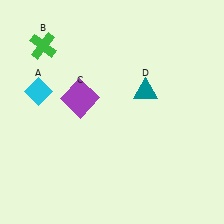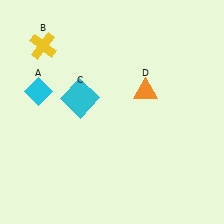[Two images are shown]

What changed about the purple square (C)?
In Image 1, C is purple. In Image 2, it changed to cyan.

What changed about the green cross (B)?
In Image 1, B is green. In Image 2, it changed to yellow.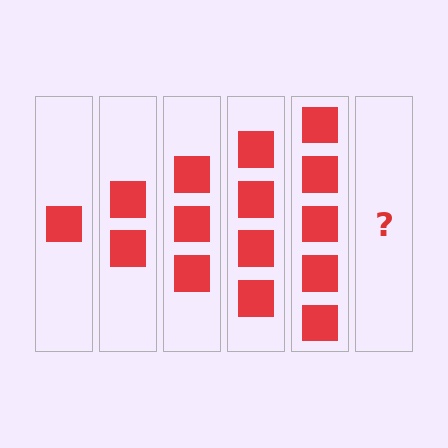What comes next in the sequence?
The next element should be 6 squares.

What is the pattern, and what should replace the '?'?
The pattern is that each step adds one more square. The '?' should be 6 squares.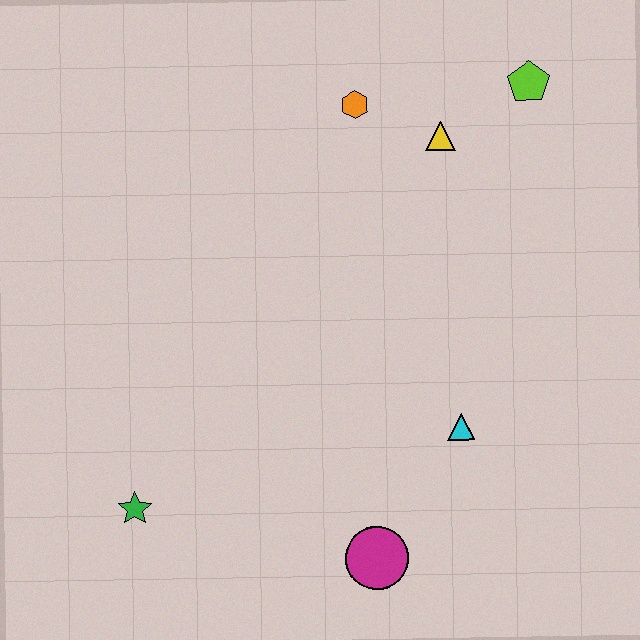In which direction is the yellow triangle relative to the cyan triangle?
The yellow triangle is above the cyan triangle.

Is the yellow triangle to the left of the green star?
No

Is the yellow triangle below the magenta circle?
No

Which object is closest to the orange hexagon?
The yellow triangle is closest to the orange hexagon.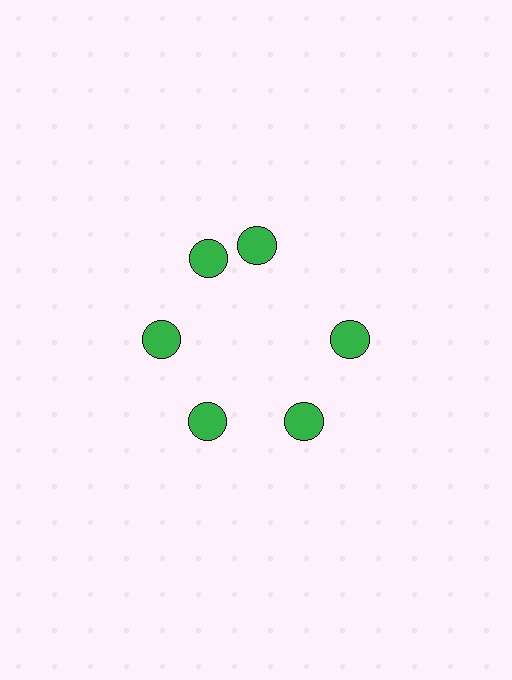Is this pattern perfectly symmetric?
No. The 6 green circles are arranged in a ring, but one element near the 1 o'clock position is rotated out of alignment along the ring, breaking the 6-fold rotational symmetry.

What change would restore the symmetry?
The symmetry would be restored by rotating it back into even spacing with its neighbors so that all 6 circles sit at equal angles and equal distance from the center.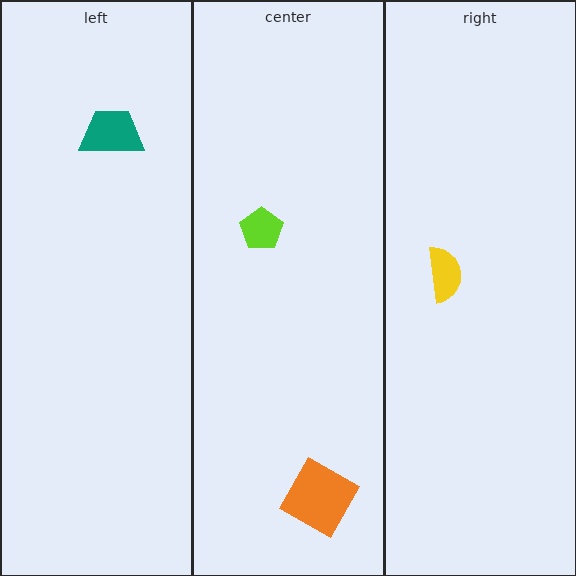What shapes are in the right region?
The yellow semicircle.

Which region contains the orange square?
The center region.